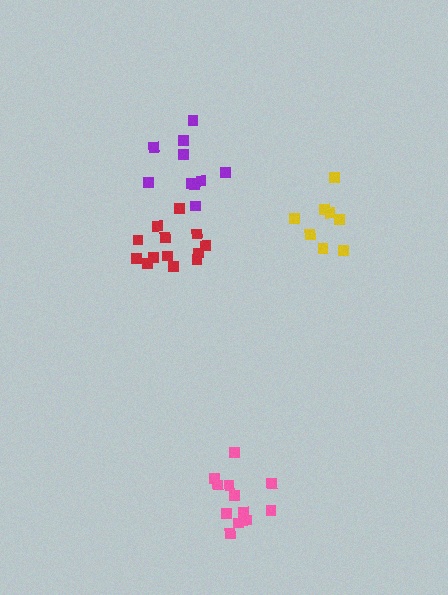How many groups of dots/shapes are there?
There are 4 groups.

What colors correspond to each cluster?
The clusters are colored: purple, red, pink, yellow.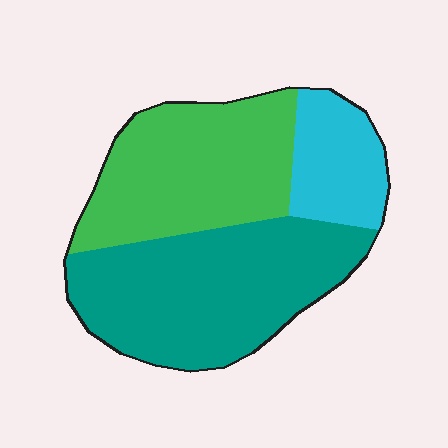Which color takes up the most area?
Teal, at roughly 45%.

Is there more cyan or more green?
Green.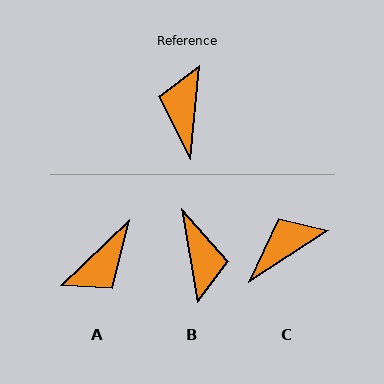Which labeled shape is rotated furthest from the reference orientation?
B, about 165 degrees away.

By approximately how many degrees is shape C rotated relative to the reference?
Approximately 52 degrees clockwise.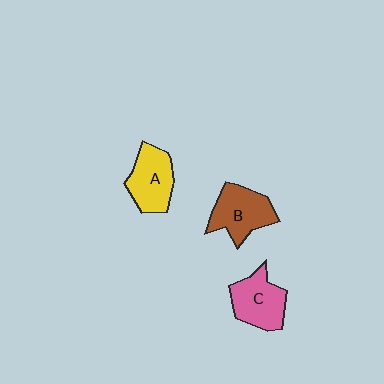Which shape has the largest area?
Shape B (brown).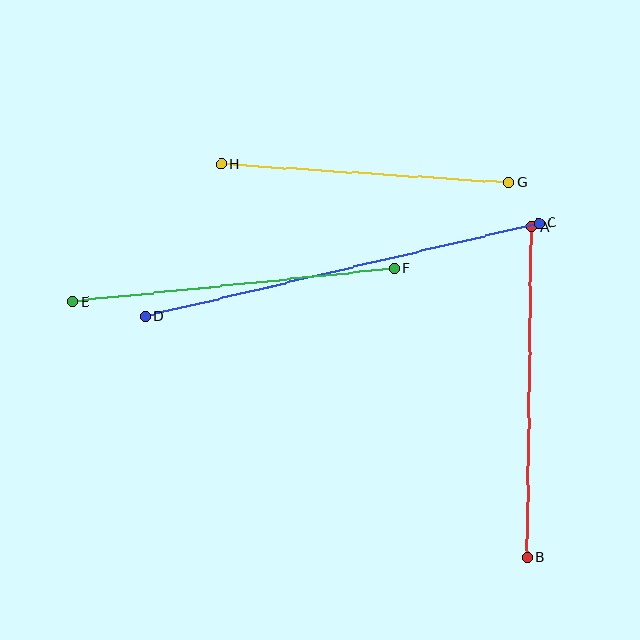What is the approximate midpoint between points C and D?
The midpoint is at approximately (342, 270) pixels.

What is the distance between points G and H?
The distance is approximately 289 pixels.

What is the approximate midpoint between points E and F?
The midpoint is at approximately (234, 285) pixels.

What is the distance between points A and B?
The distance is approximately 330 pixels.